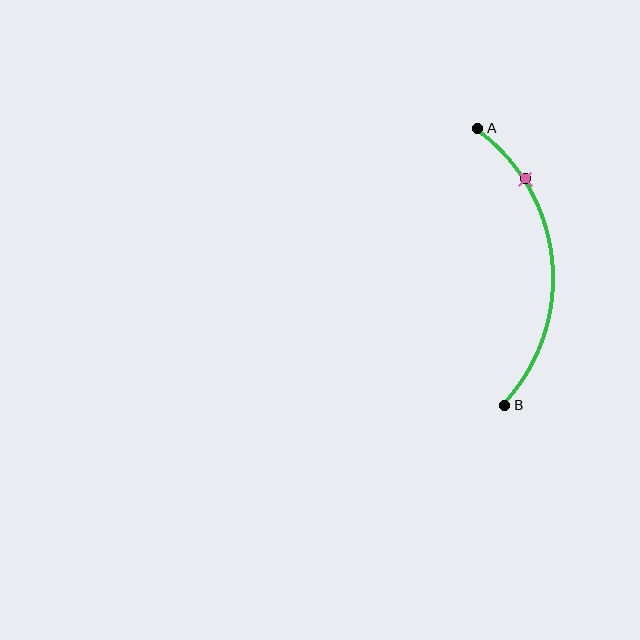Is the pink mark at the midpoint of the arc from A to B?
No. The pink mark lies on the arc but is closer to endpoint A. The arc midpoint would be at the point on the curve equidistant along the arc from both A and B.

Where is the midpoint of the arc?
The arc midpoint is the point on the curve farthest from the straight line joining A and B. It sits to the right of that line.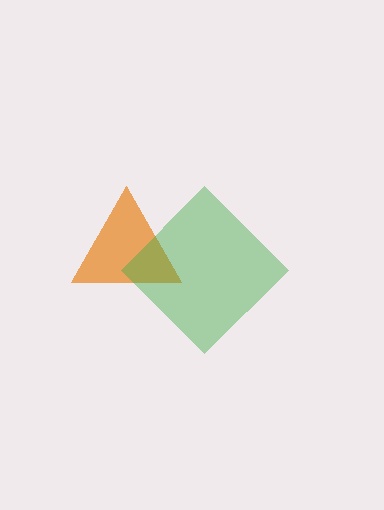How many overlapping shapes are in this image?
There are 2 overlapping shapes in the image.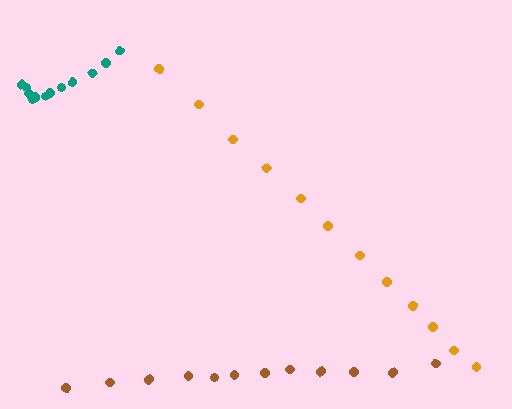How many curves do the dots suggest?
There are 3 distinct paths.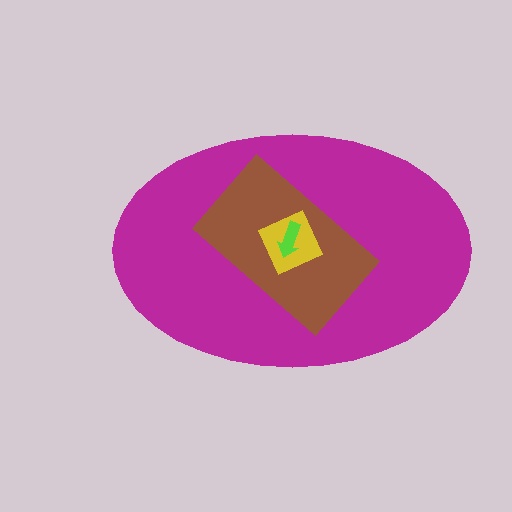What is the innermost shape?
The lime arrow.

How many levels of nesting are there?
4.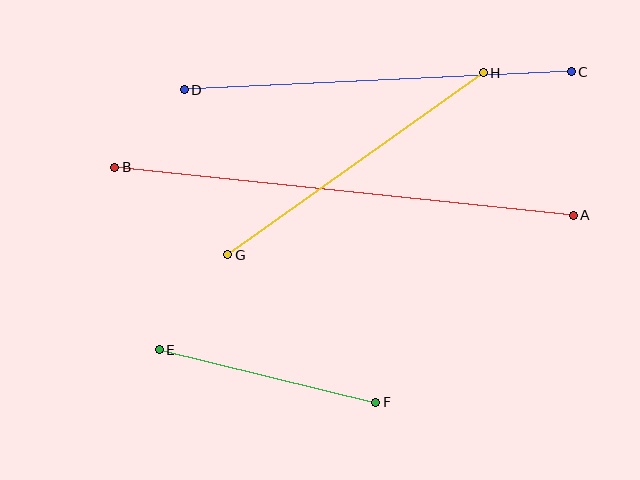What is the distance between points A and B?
The distance is approximately 461 pixels.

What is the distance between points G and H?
The distance is approximately 314 pixels.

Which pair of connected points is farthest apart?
Points A and B are farthest apart.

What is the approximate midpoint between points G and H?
The midpoint is at approximately (355, 164) pixels.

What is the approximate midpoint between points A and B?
The midpoint is at approximately (344, 191) pixels.